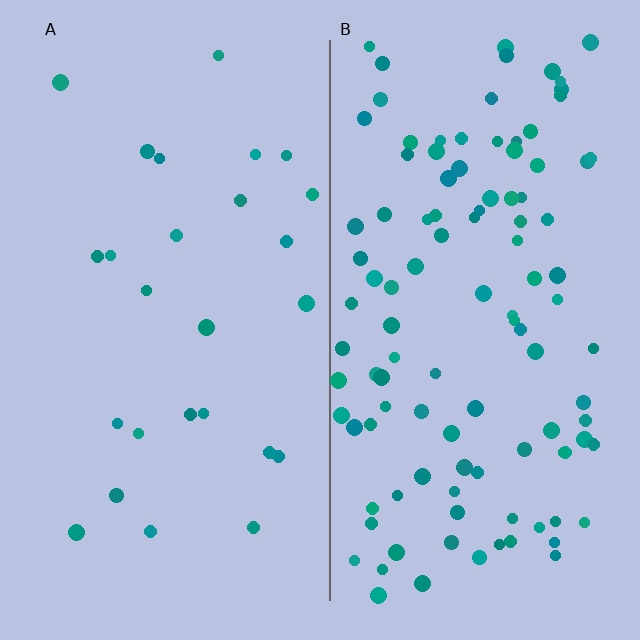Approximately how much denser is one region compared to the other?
Approximately 4.2× — region B over region A.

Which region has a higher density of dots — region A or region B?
B (the right).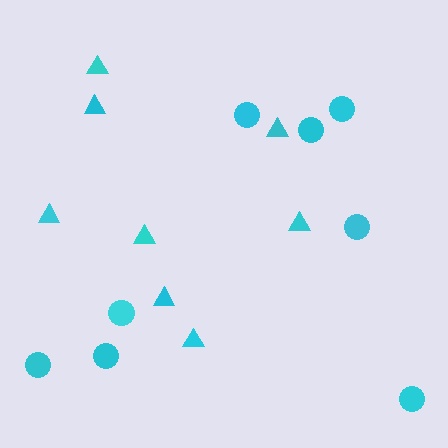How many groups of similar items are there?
There are 2 groups: one group of circles (8) and one group of triangles (8).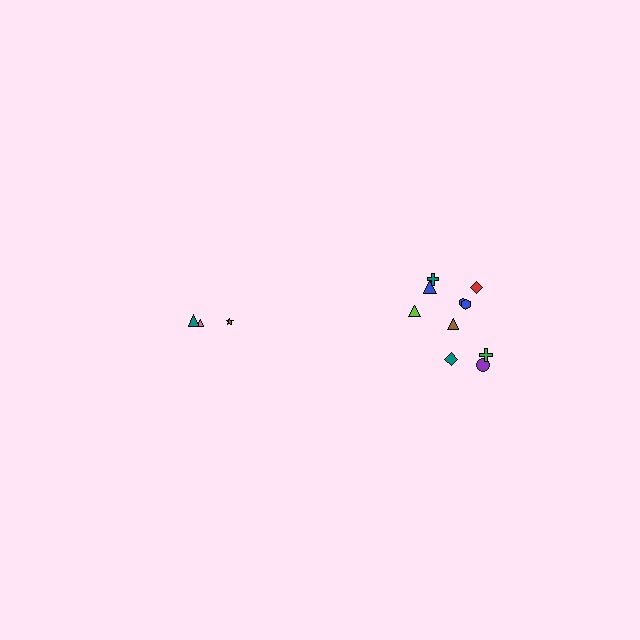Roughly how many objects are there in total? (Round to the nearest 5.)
Roughly 15 objects in total.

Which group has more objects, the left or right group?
The right group.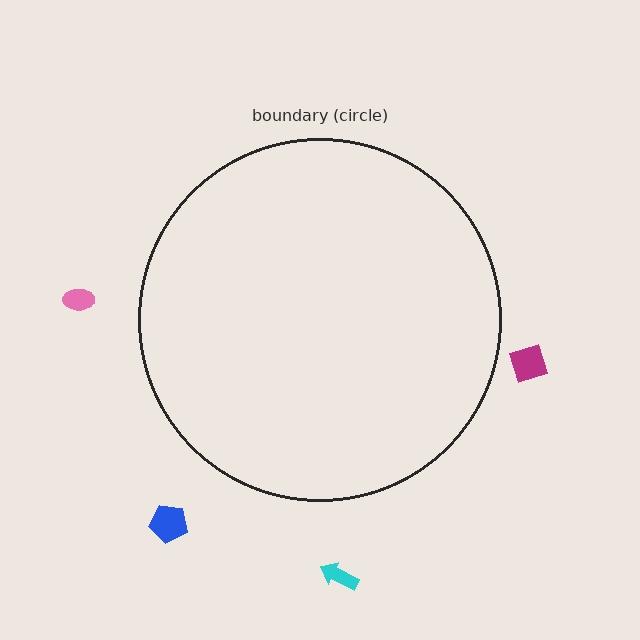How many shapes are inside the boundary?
0 inside, 4 outside.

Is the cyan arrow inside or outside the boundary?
Outside.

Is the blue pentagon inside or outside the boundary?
Outside.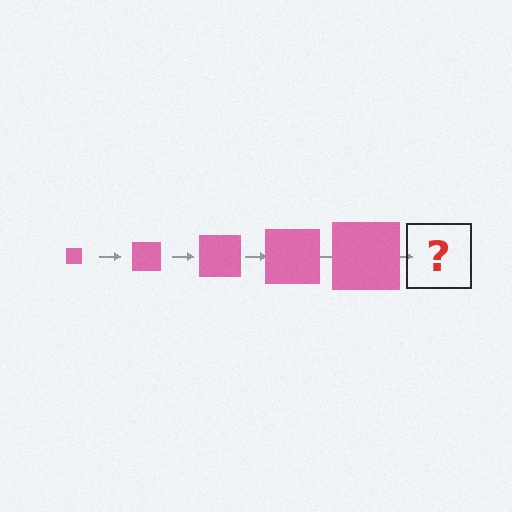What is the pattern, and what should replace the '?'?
The pattern is that the square gets progressively larger each step. The '?' should be a pink square, larger than the previous one.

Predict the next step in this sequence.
The next step is a pink square, larger than the previous one.